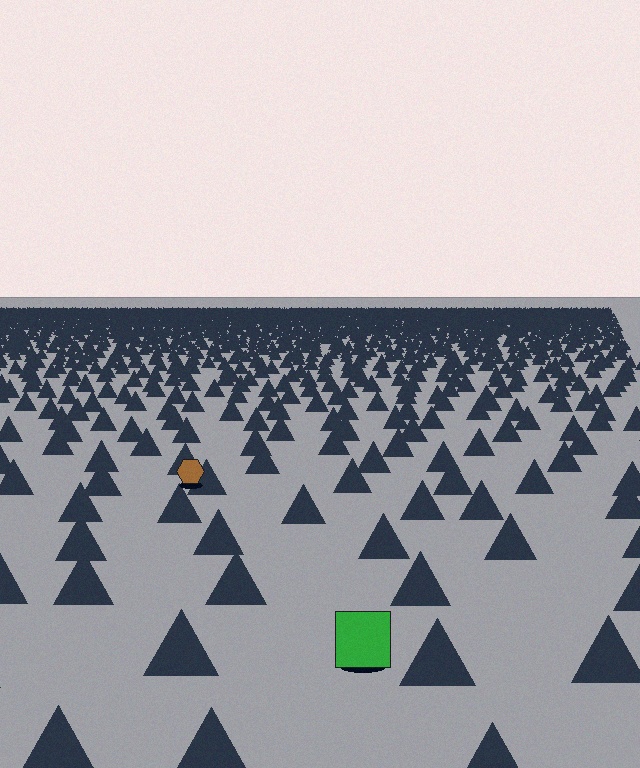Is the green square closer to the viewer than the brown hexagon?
Yes. The green square is closer — you can tell from the texture gradient: the ground texture is coarser near it.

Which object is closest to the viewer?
The green square is closest. The texture marks near it are larger and more spread out.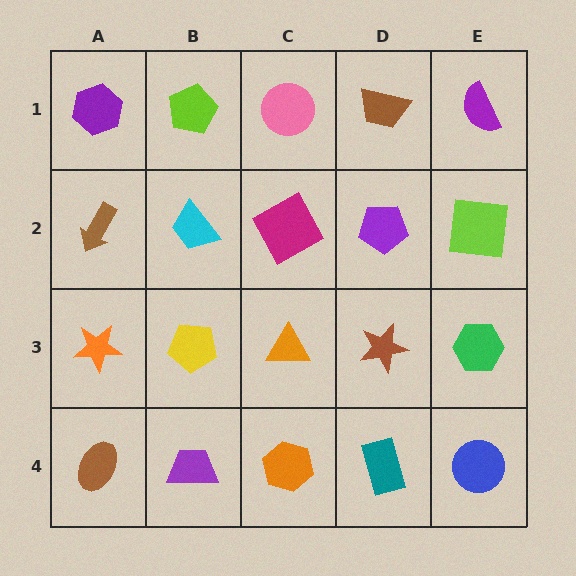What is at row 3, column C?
An orange triangle.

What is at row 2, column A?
A brown arrow.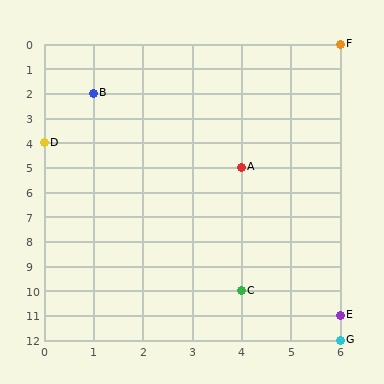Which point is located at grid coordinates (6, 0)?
Point F is at (6, 0).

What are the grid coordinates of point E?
Point E is at grid coordinates (6, 11).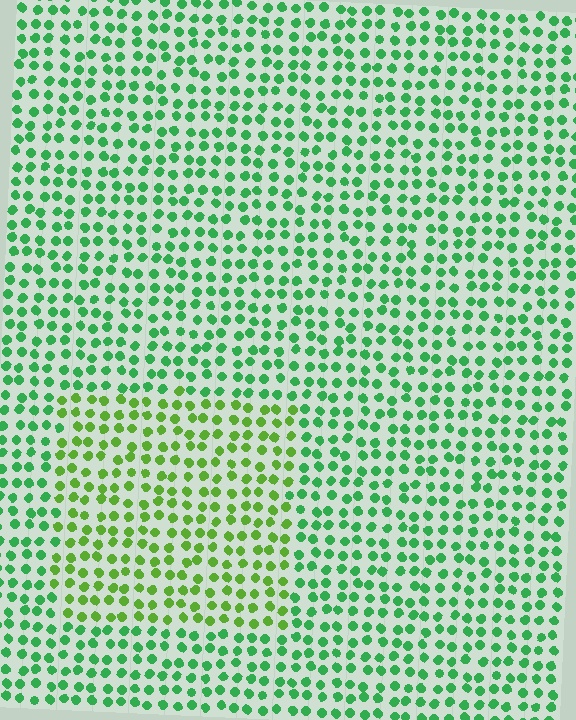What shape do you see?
I see a rectangle.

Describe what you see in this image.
The image is filled with small green elements in a uniform arrangement. A rectangle-shaped region is visible where the elements are tinted to a slightly different hue, forming a subtle color boundary.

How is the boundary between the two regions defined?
The boundary is defined purely by a slight shift in hue (about 34 degrees). Spacing, size, and orientation are identical on both sides.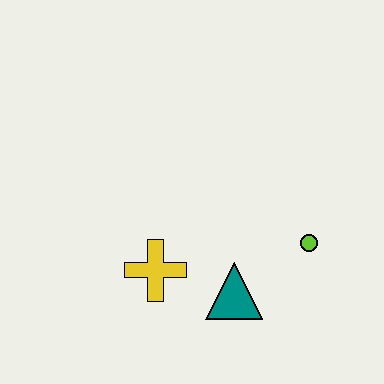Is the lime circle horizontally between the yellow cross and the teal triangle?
No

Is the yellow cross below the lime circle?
Yes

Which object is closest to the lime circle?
The teal triangle is closest to the lime circle.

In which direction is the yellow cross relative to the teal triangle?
The yellow cross is to the left of the teal triangle.